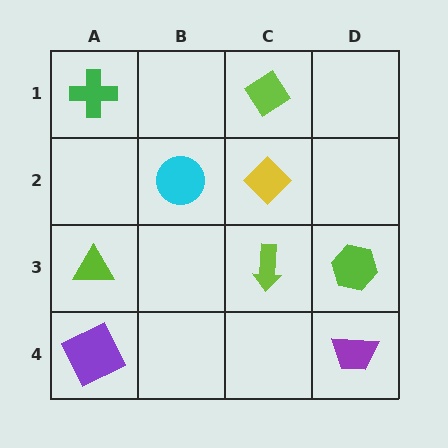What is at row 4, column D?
A purple trapezoid.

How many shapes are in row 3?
3 shapes.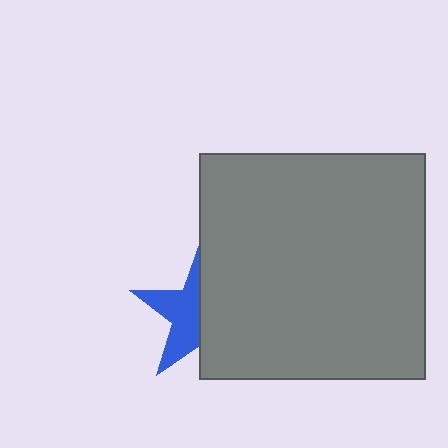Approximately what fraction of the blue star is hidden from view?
Roughly 53% of the blue star is hidden behind the gray square.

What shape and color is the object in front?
The object in front is a gray square.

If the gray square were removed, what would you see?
You would see the complete blue star.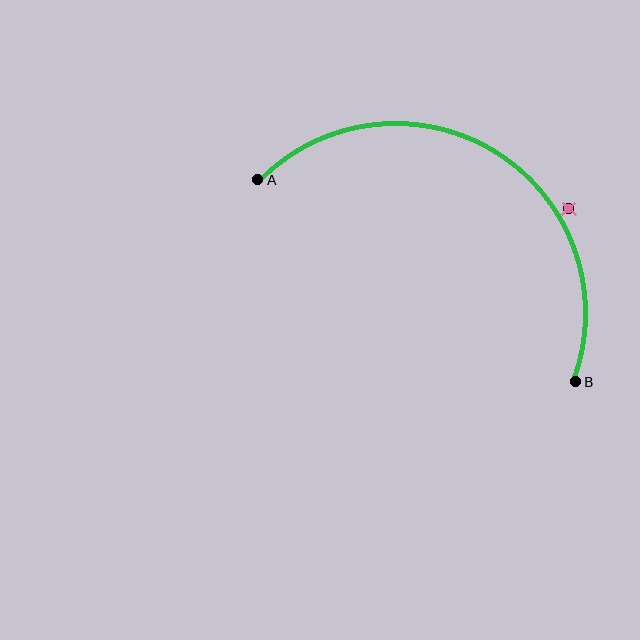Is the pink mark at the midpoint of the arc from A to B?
No — the pink mark does not lie on the arc at all. It sits slightly outside the curve.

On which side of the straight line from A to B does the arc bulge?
The arc bulges above the straight line connecting A and B.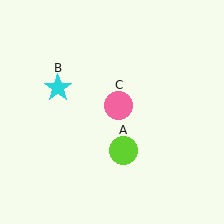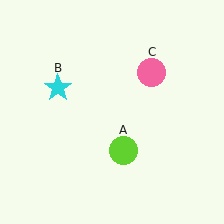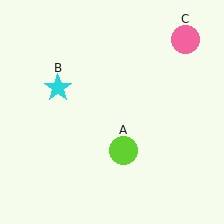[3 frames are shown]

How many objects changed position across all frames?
1 object changed position: pink circle (object C).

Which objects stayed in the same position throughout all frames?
Lime circle (object A) and cyan star (object B) remained stationary.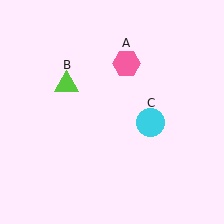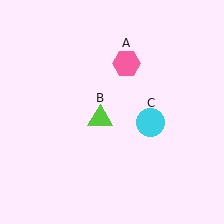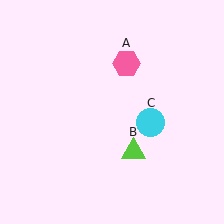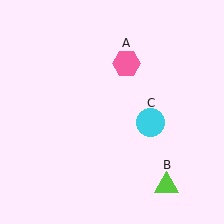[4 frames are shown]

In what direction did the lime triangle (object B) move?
The lime triangle (object B) moved down and to the right.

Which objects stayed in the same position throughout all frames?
Pink hexagon (object A) and cyan circle (object C) remained stationary.